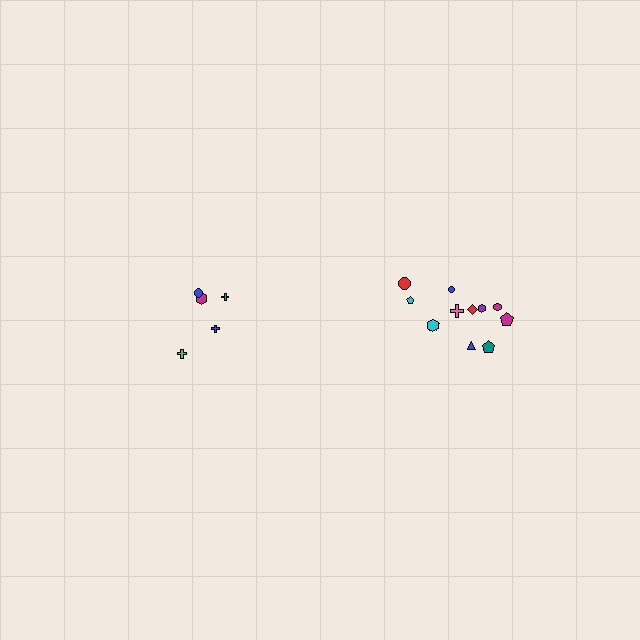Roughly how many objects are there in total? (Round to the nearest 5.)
Roughly 15 objects in total.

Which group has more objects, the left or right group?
The right group.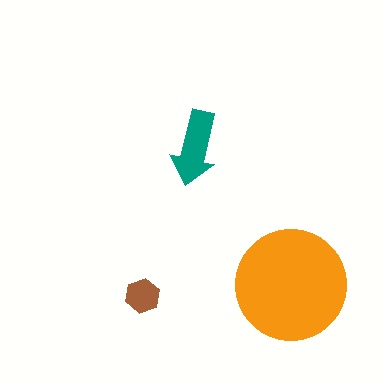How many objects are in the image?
There are 3 objects in the image.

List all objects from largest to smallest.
The orange circle, the teal arrow, the brown hexagon.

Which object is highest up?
The teal arrow is topmost.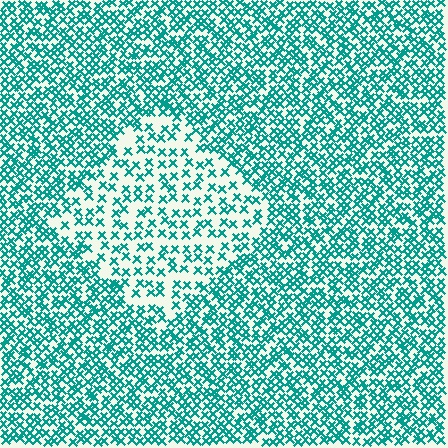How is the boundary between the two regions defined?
The boundary is defined by a change in element density (approximately 2.1x ratio). All elements are the same color, size, and shape.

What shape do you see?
I see a diamond.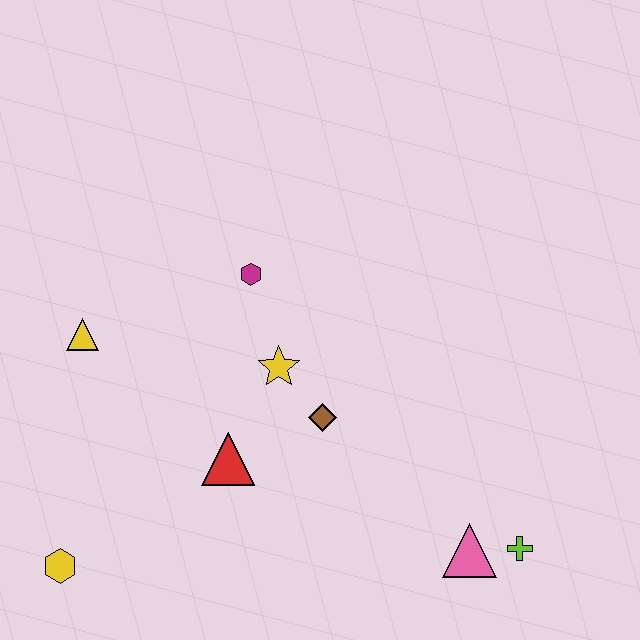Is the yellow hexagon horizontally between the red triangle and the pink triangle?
No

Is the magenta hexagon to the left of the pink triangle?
Yes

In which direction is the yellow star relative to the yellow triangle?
The yellow star is to the right of the yellow triangle.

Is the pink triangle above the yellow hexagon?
Yes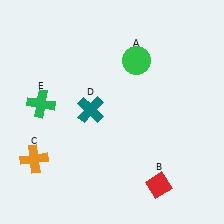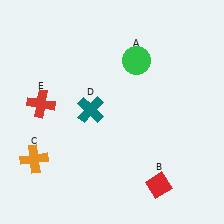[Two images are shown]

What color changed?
The cross (E) changed from green in Image 1 to red in Image 2.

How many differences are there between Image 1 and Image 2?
There is 1 difference between the two images.